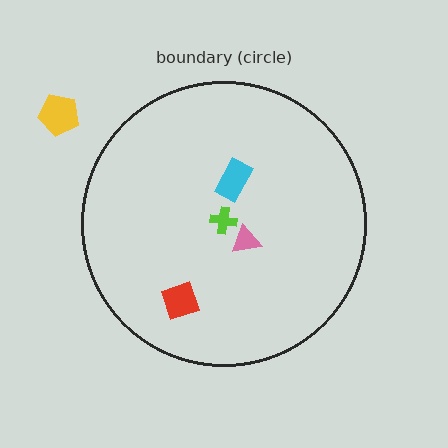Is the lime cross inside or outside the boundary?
Inside.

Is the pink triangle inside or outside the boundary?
Inside.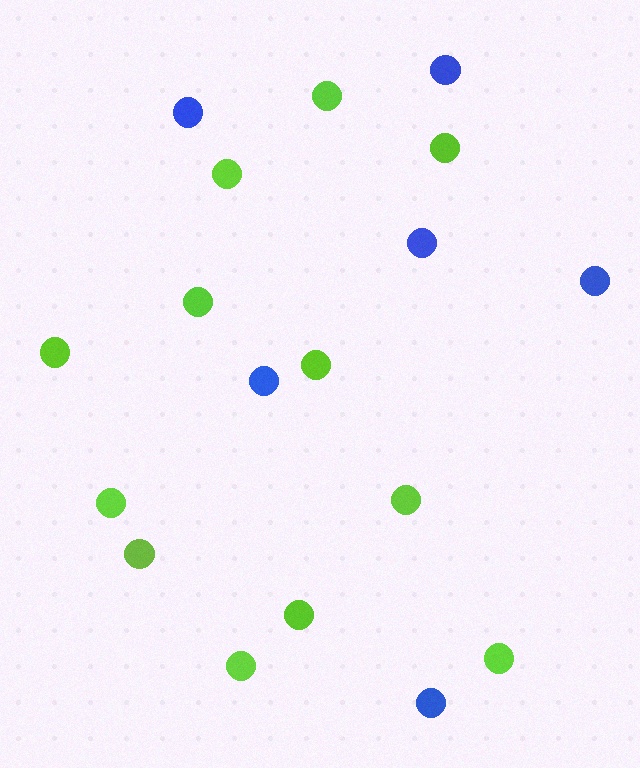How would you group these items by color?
There are 2 groups: one group of lime circles (12) and one group of blue circles (6).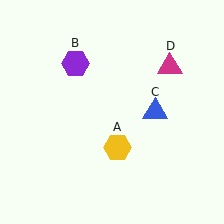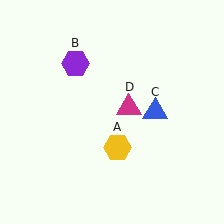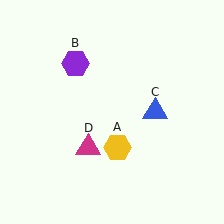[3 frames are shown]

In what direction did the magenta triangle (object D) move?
The magenta triangle (object D) moved down and to the left.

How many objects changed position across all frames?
1 object changed position: magenta triangle (object D).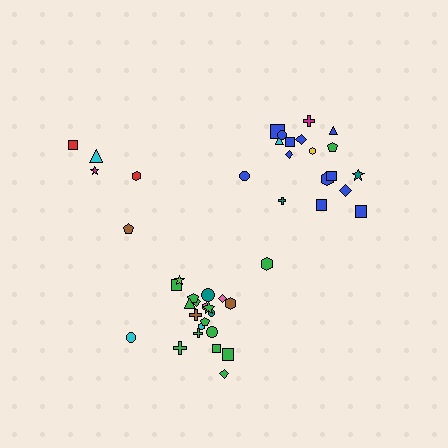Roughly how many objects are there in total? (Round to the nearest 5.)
Roughly 45 objects in total.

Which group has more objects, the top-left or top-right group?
The top-right group.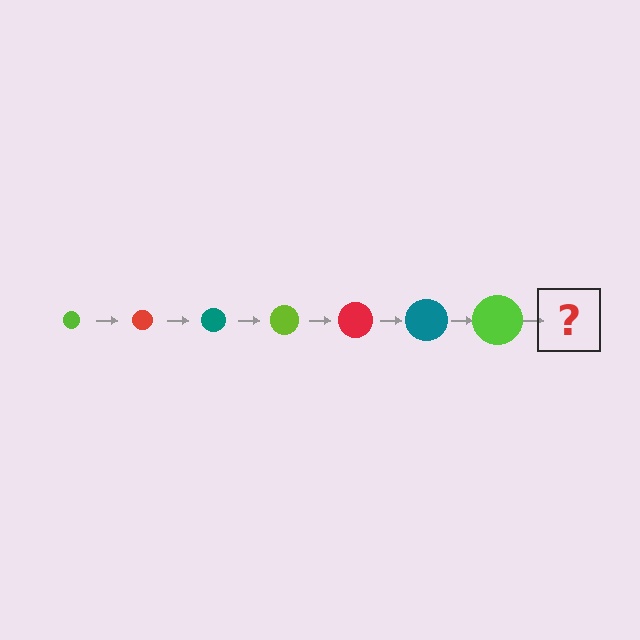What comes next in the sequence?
The next element should be a red circle, larger than the previous one.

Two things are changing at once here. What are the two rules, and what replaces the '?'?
The two rules are that the circle grows larger each step and the color cycles through lime, red, and teal. The '?' should be a red circle, larger than the previous one.